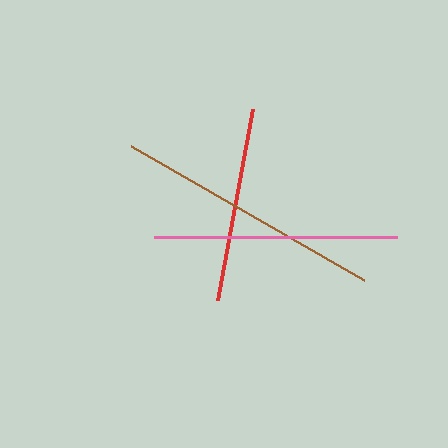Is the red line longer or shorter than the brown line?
The brown line is longer than the red line.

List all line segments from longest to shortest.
From longest to shortest: brown, pink, red.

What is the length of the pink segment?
The pink segment is approximately 243 pixels long.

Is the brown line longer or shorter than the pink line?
The brown line is longer than the pink line.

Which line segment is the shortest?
The red line is the shortest at approximately 194 pixels.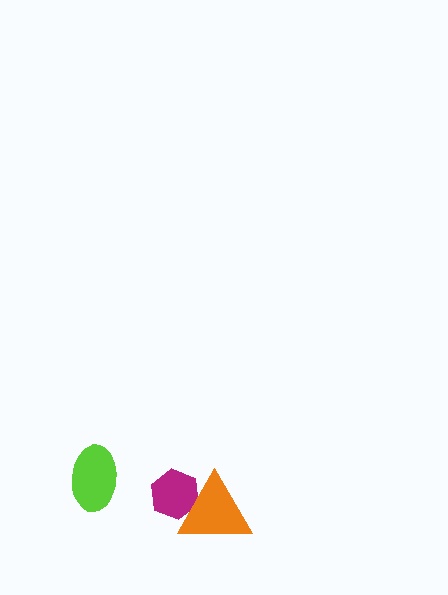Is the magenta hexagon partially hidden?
Yes, it is partially covered by another shape.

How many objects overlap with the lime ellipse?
0 objects overlap with the lime ellipse.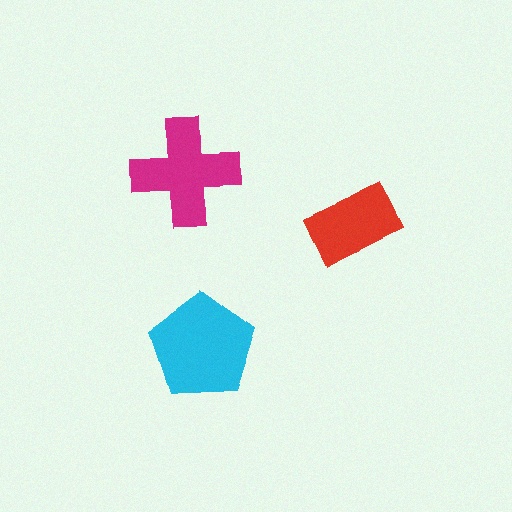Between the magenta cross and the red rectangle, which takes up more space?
The magenta cross.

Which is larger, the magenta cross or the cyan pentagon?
The cyan pentagon.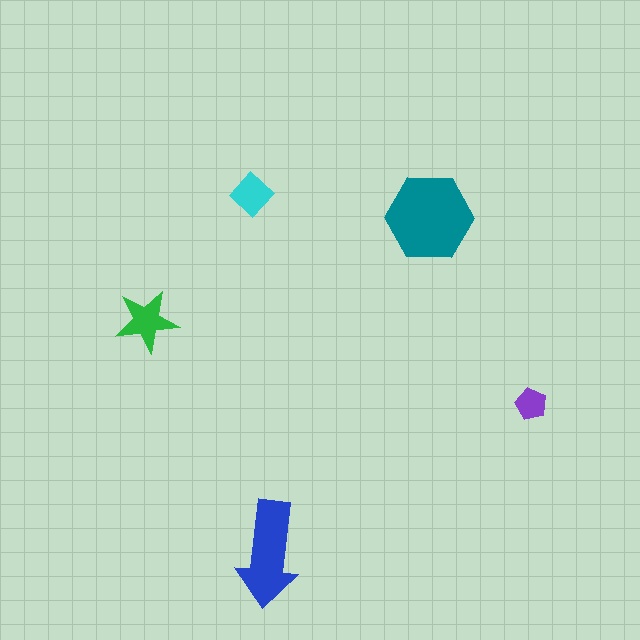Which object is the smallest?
The purple pentagon.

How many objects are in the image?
There are 5 objects in the image.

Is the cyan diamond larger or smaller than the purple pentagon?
Larger.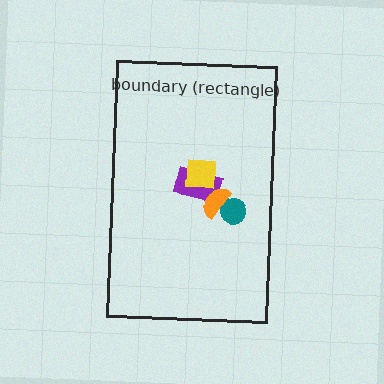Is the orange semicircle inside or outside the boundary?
Inside.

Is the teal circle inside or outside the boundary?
Inside.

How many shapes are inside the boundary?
4 inside, 0 outside.